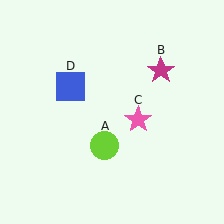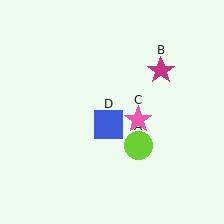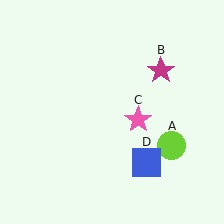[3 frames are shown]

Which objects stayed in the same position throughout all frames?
Magenta star (object B) and pink star (object C) remained stationary.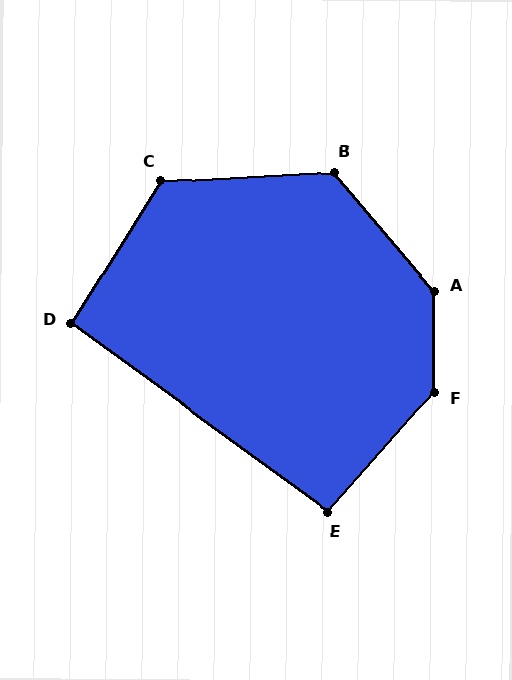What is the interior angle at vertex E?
Approximately 96 degrees (obtuse).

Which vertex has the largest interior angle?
A, at approximately 139 degrees.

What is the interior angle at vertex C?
Approximately 125 degrees (obtuse).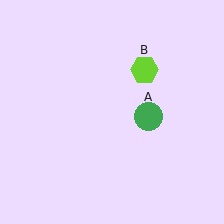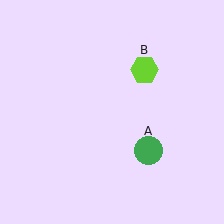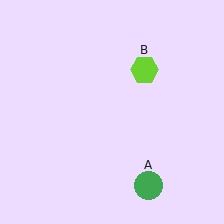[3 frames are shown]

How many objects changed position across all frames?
1 object changed position: green circle (object A).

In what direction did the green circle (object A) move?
The green circle (object A) moved down.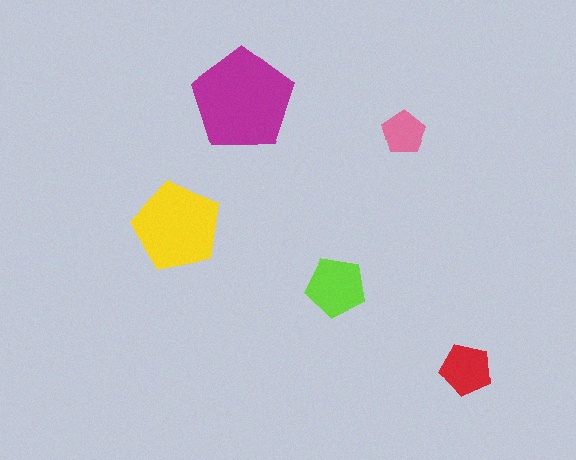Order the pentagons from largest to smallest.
the magenta one, the yellow one, the lime one, the red one, the pink one.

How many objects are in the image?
There are 5 objects in the image.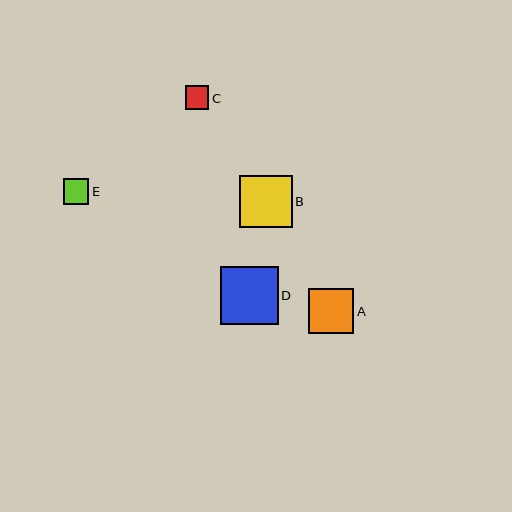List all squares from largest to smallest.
From largest to smallest: D, B, A, E, C.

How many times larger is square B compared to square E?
Square B is approximately 2.0 times the size of square E.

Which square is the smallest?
Square C is the smallest with a size of approximately 23 pixels.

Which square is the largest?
Square D is the largest with a size of approximately 58 pixels.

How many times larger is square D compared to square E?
Square D is approximately 2.2 times the size of square E.